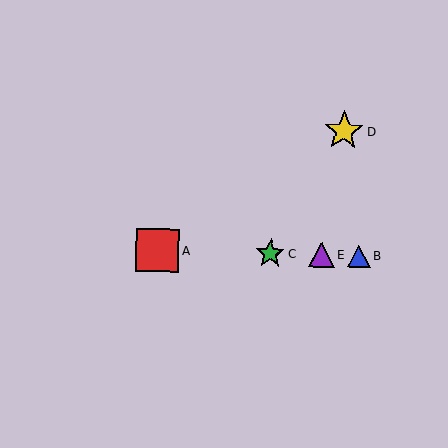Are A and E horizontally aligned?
Yes, both are at y≈251.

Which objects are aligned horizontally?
Objects A, B, C, E are aligned horizontally.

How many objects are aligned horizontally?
4 objects (A, B, C, E) are aligned horizontally.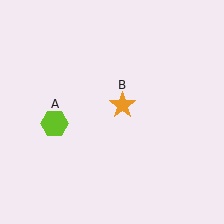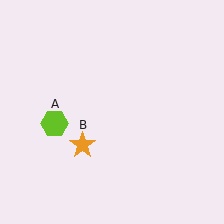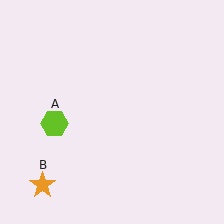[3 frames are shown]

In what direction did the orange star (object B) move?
The orange star (object B) moved down and to the left.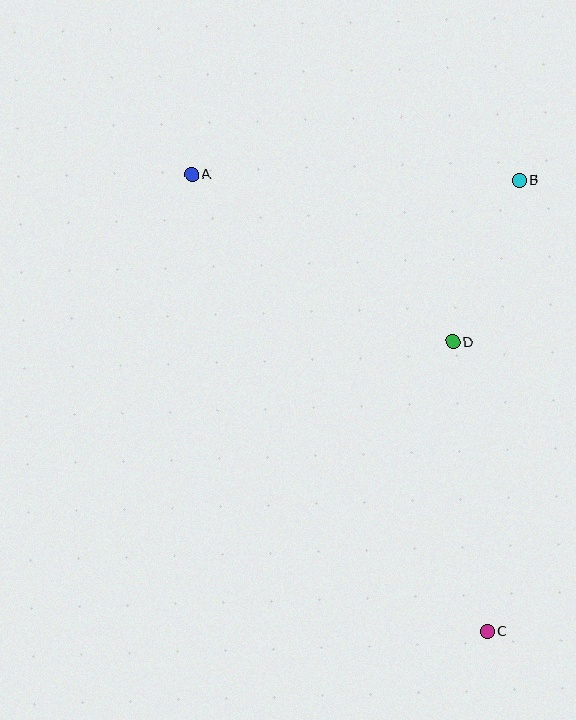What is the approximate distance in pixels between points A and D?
The distance between A and D is approximately 310 pixels.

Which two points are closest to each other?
Points B and D are closest to each other.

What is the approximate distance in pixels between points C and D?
The distance between C and D is approximately 292 pixels.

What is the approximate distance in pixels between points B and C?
The distance between B and C is approximately 452 pixels.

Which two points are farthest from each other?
Points A and C are farthest from each other.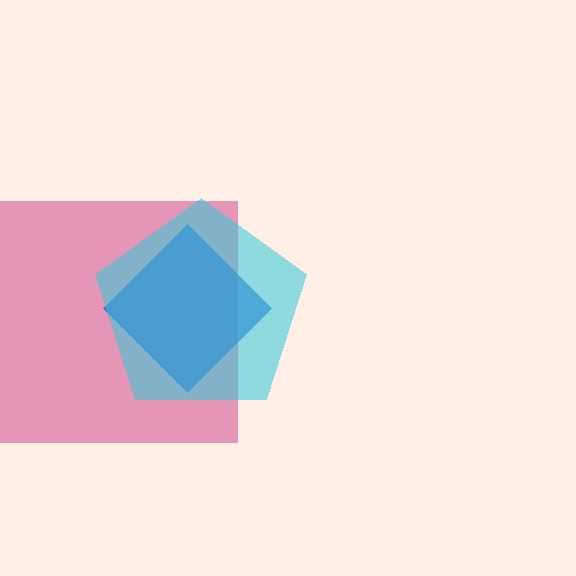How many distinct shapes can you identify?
There are 3 distinct shapes: a pink square, a blue diamond, a cyan pentagon.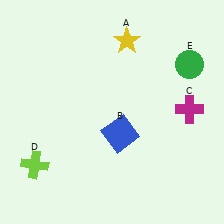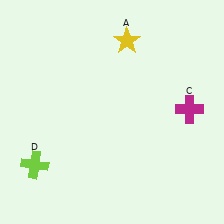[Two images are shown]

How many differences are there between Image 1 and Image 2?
There are 2 differences between the two images.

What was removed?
The green circle (E), the blue square (B) were removed in Image 2.